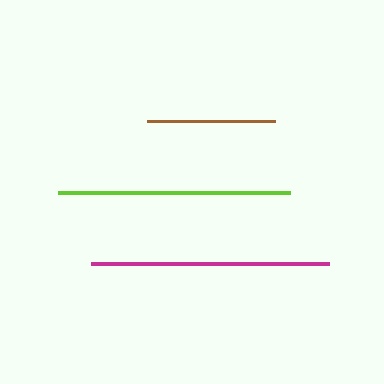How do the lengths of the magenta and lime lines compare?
The magenta and lime lines are approximately the same length.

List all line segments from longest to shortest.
From longest to shortest: magenta, lime, brown.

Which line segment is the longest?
The magenta line is the longest at approximately 238 pixels.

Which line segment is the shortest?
The brown line is the shortest at approximately 128 pixels.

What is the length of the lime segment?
The lime segment is approximately 232 pixels long.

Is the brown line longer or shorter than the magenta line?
The magenta line is longer than the brown line.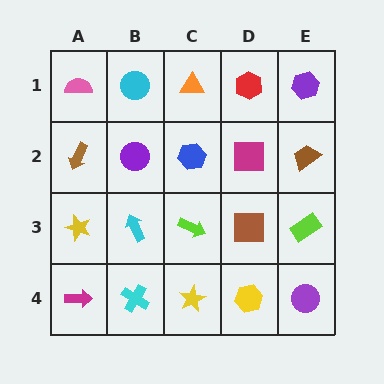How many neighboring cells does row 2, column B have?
4.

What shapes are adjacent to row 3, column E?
A brown trapezoid (row 2, column E), a purple circle (row 4, column E), a brown square (row 3, column D).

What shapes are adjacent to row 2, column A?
A pink semicircle (row 1, column A), a yellow star (row 3, column A), a purple circle (row 2, column B).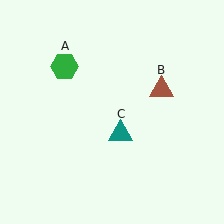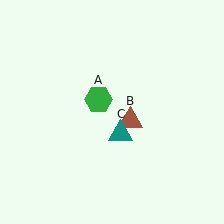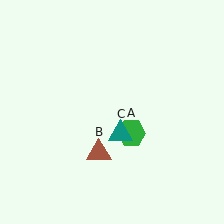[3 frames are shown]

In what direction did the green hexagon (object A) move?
The green hexagon (object A) moved down and to the right.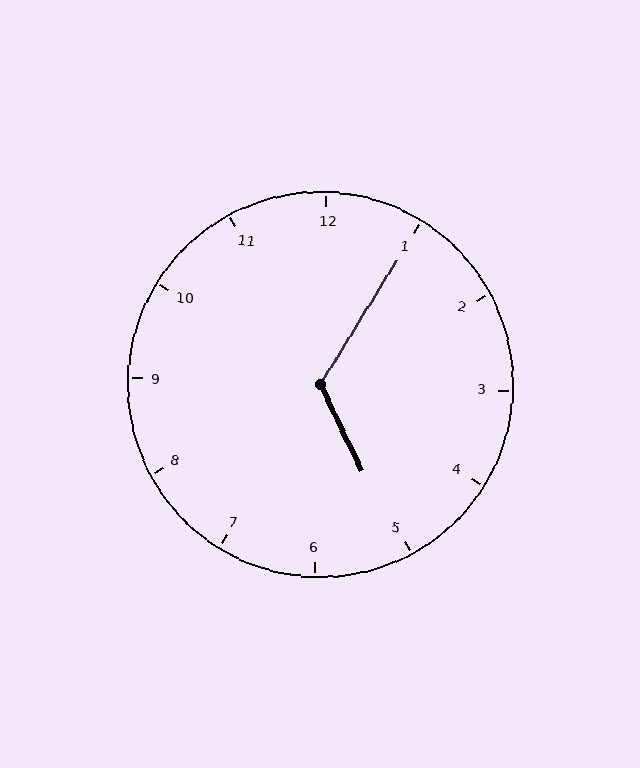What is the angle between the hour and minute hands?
Approximately 122 degrees.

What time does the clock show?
5:05.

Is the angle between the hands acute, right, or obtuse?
It is obtuse.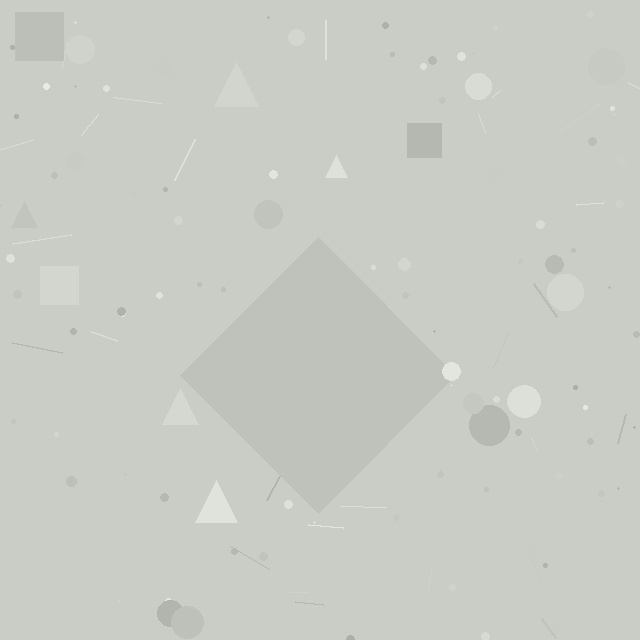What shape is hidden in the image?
A diamond is hidden in the image.